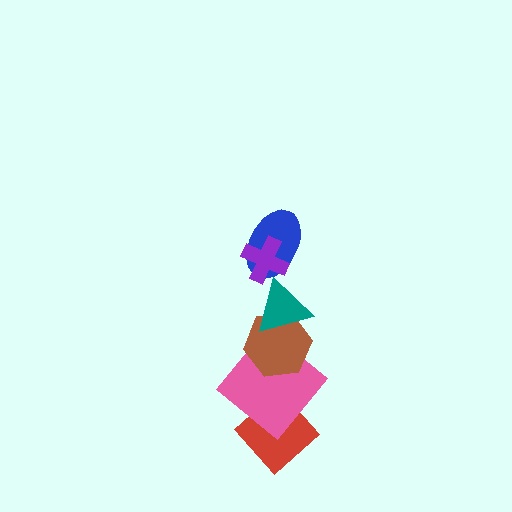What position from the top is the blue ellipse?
The blue ellipse is 2nd from the top.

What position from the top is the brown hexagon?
The brown hexagon is 4th from the top.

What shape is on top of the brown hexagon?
The teal triangle is on top of the brown hexagon.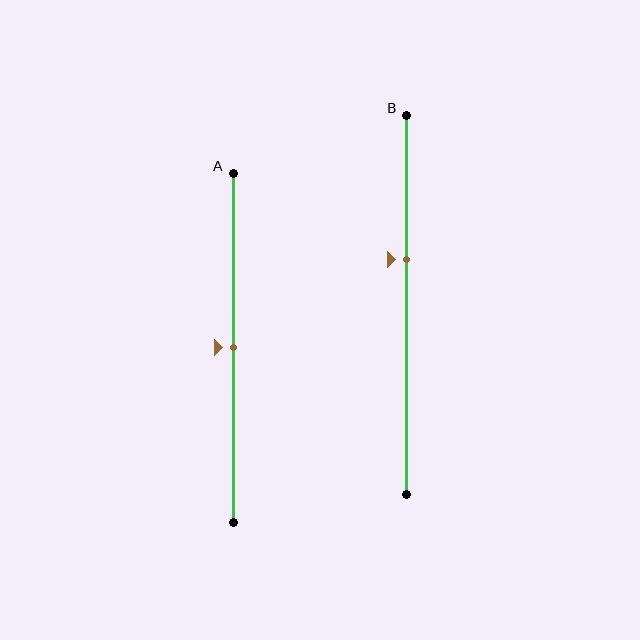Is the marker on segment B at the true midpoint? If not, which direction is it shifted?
No, the marker on segment B is shifted upward by about 12% of the segment length.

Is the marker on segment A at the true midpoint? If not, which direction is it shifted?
Yes, the marker on segment A is at the true midpoint.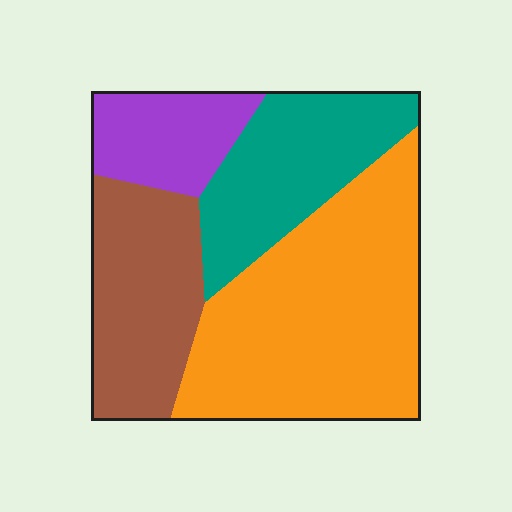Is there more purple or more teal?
Teal.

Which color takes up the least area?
Purple, at roughly 15%.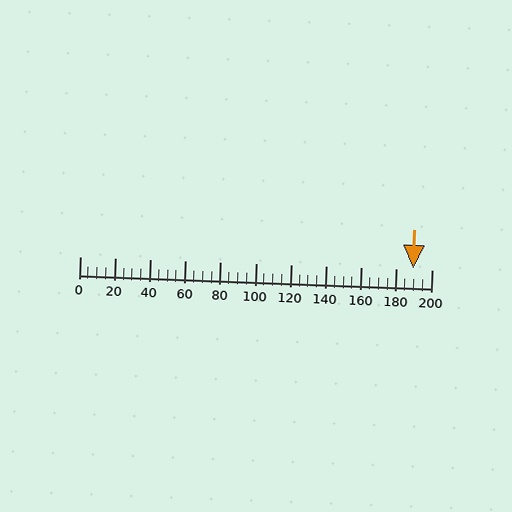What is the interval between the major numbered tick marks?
The major tick marks are spaced 20 units apart.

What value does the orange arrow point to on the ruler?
The orange arrow points to approximately 190.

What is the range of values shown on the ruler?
The ruler shows values from 0 to 200.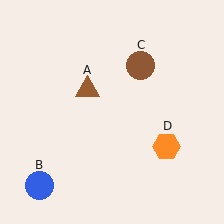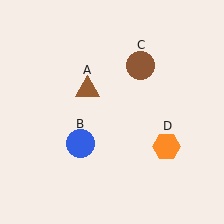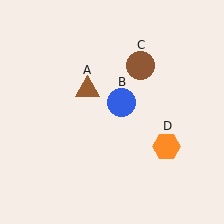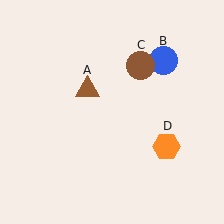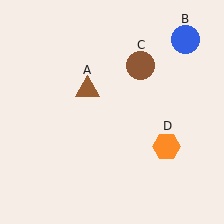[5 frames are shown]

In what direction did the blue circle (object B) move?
The blue circle (object B) moved up and to the right.